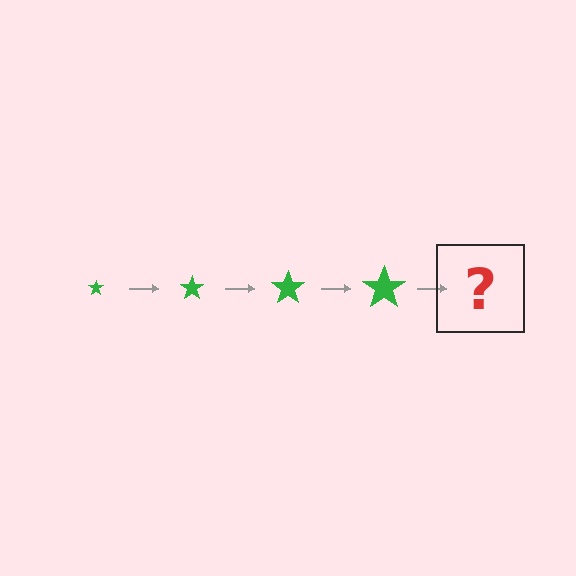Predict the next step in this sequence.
The next step is a green star, larger than the previous one.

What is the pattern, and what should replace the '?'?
The pattern is that the star gets progressively larger each step. The '?' should be a green star, larger than the previous one.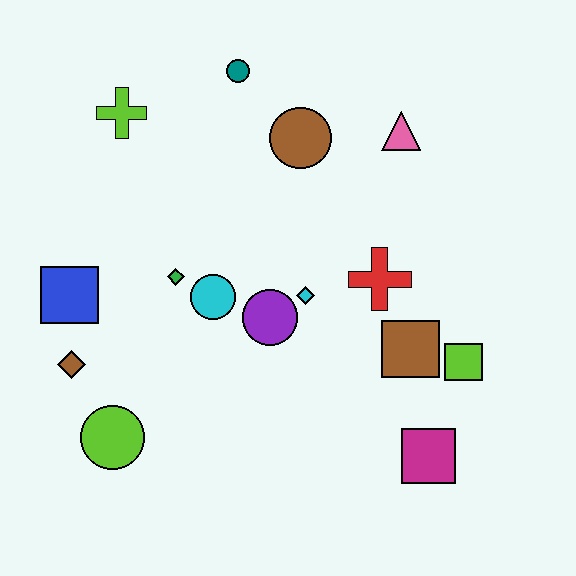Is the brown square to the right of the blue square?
Yes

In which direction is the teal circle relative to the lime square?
The teal circle is above the lime square.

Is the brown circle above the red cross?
Yes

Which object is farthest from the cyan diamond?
The lime cross is farthest from the cyan diamond.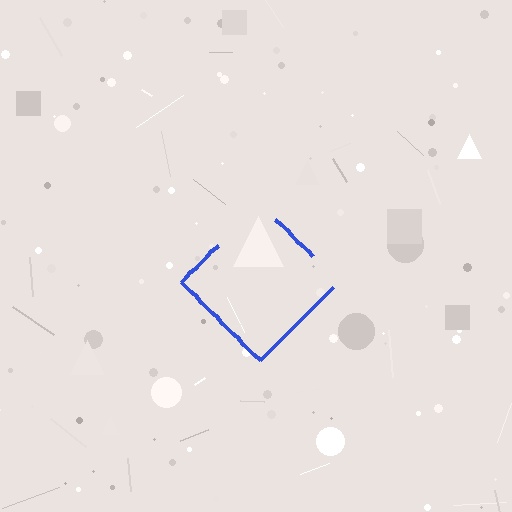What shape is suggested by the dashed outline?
The dashed outline suggests a diamond.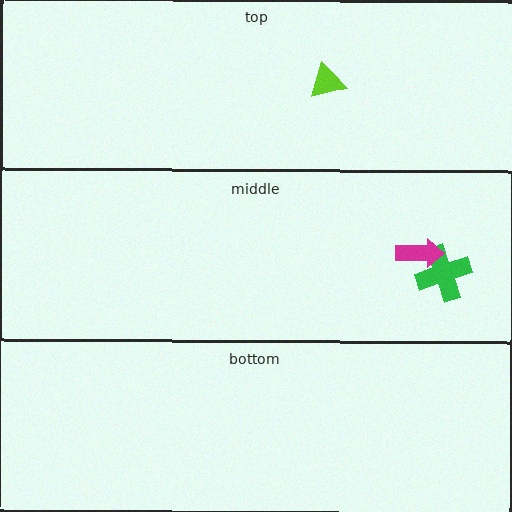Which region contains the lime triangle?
The top region.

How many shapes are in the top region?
1.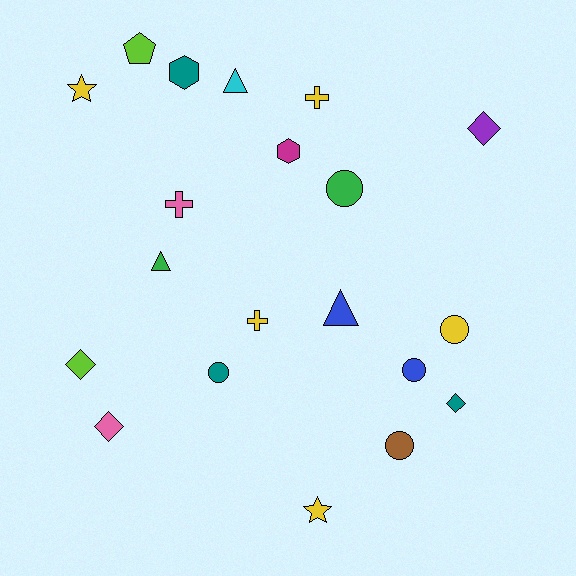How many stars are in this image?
There are 2 stars.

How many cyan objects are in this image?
There is 1 cyan object.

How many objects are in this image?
There are 20 objects.